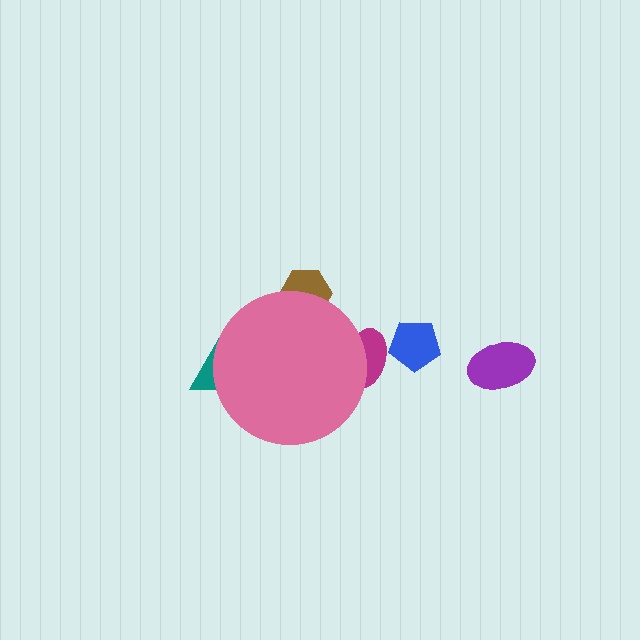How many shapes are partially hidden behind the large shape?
3 shapes are partially hidden.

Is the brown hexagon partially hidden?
Yes, the brown hexagon is partially hidden behind the pink circle.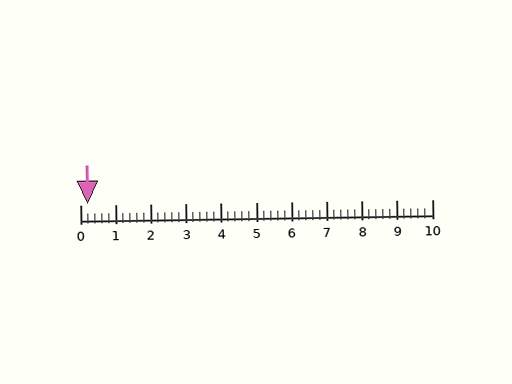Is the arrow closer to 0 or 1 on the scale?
The arrow is closer to 0.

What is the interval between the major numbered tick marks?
The major tick marks are spaced 1 units apart.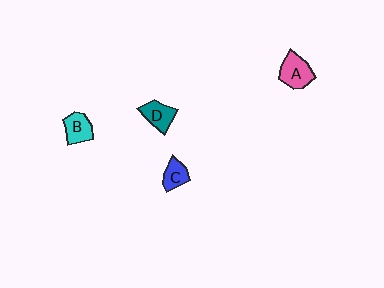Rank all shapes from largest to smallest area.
From largest to smallest: A (pink), B (cyan), D (teal), C (blue).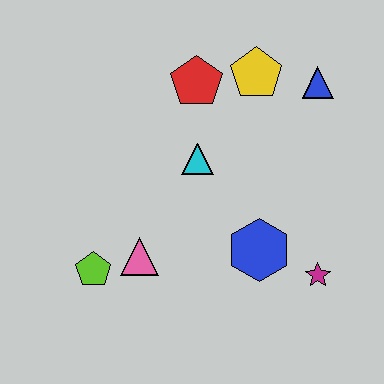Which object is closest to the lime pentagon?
The pink triangle is closest to the lime pentagon.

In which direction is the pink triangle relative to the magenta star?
The pink triangle is to the left of the magenta star.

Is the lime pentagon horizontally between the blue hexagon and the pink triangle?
No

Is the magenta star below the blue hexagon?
Yes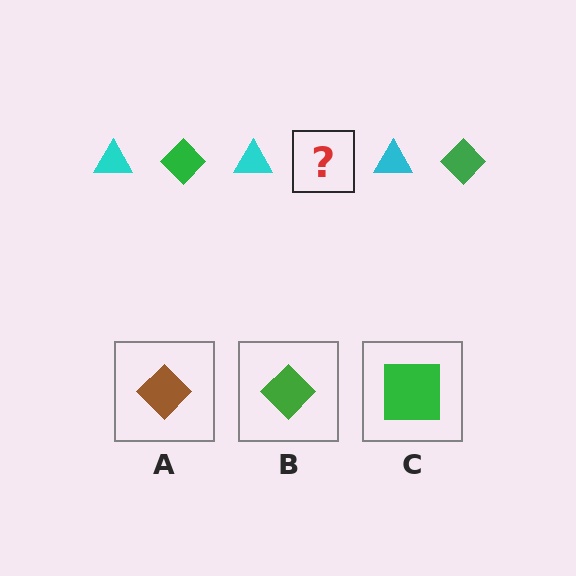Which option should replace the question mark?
Option B.